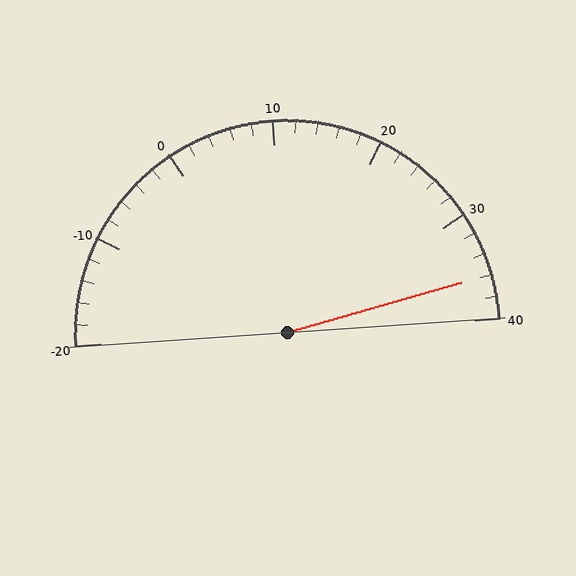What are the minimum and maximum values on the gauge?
The gauge ranges from -20 to 40.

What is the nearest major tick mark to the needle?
The nearest major tick mark is 40.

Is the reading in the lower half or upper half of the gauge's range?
The reading is in the upper half of the range (-20 to 40).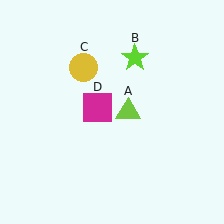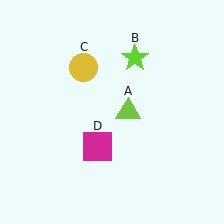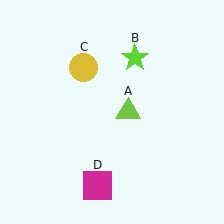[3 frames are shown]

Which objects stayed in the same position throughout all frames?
Lime triangle (object A) and lime star (object B) and yellow circle (object C) remained stationary.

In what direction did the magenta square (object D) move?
The magenta square (object D) moved down.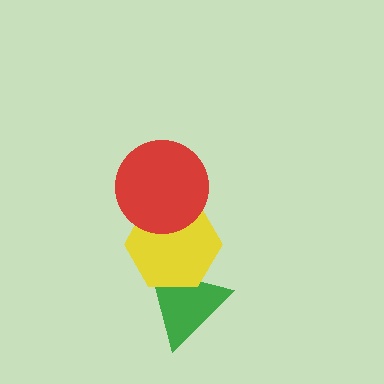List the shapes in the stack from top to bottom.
From top to bottom: the red circle, the yellow hexagon, the green triangle.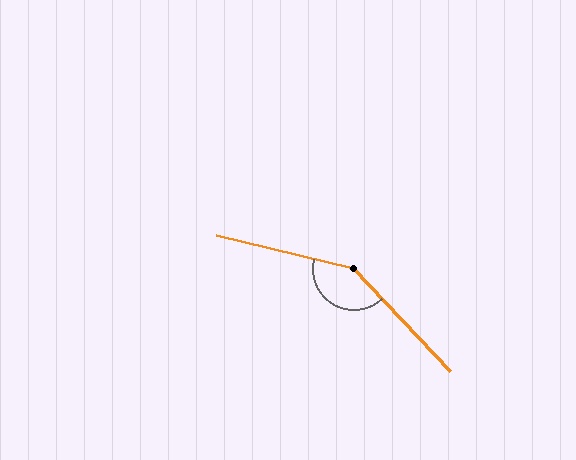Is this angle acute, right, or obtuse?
It is obtuse.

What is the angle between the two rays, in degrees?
Approximately 147 degrees.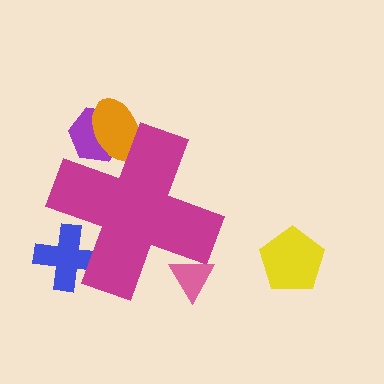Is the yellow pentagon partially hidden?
No, the yellow pentagon is fully visible.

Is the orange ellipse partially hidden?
Yes, the orange ellipse is partially hidden behind the magenta cross.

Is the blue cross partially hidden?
Yes, the blue cross is partially hidden behind the magenta cross.